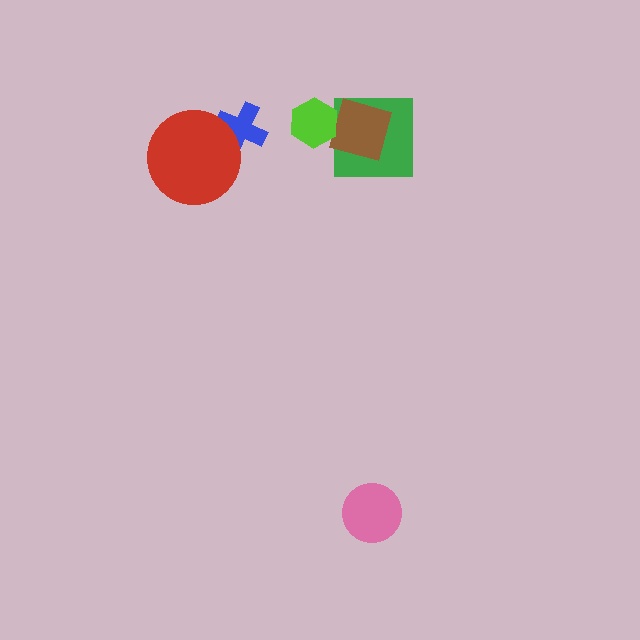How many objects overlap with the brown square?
1 object overlaps with the brown square.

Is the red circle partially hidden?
No, no other shape covers it.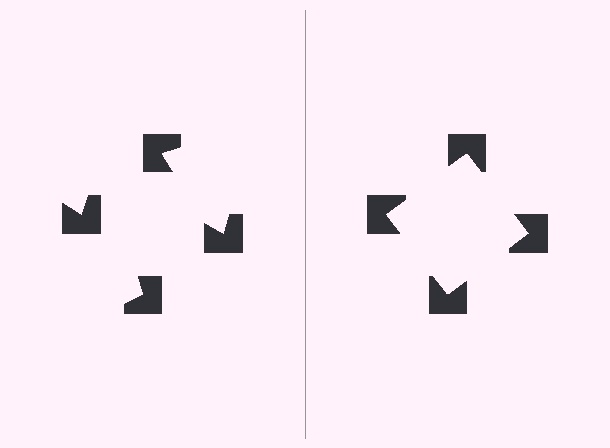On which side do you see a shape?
An illusory square appears on the right side. On the left side the wedge cuts are rotated, so no coherent shape forms.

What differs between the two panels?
The notched squares are positioned identically on both sides; only the wedge orientations differ. On the right they align to a square; on the left they are misaligned.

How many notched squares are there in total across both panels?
8 — 4 on each side.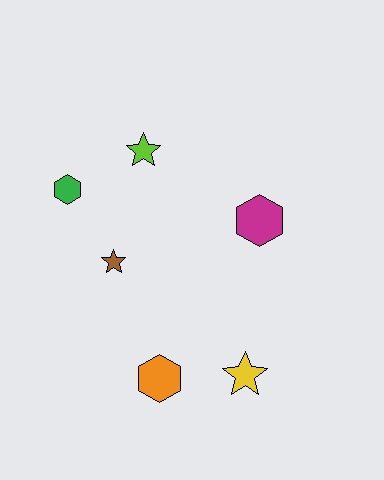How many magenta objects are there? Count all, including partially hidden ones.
There is 1 magenta object.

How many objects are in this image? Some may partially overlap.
There are 6 objects.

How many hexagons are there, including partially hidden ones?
There are 3 hexagons.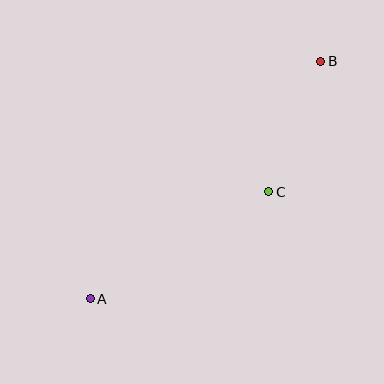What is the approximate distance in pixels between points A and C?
The distance between A and C is approximately 208 pixels.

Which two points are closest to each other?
Points B and C are closest to each other.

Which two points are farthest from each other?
Points A and B are farthest from each other.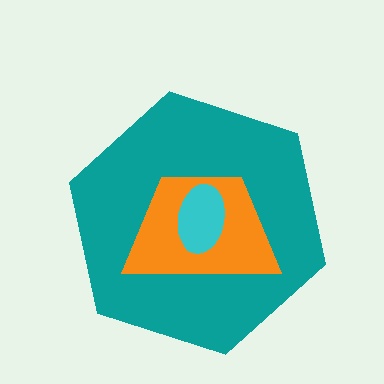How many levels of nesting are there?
3.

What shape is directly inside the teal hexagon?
The orange trapezoid.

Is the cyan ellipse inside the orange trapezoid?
Yes.